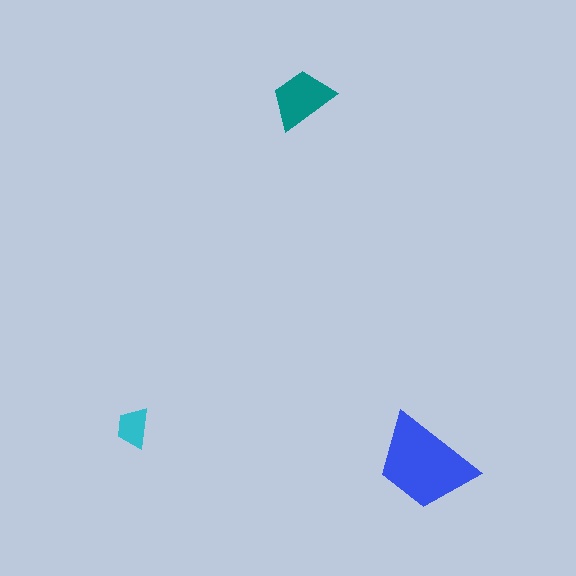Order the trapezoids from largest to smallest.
the blue one, the teal one, the cyan one.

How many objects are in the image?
There are 3 objects in the image.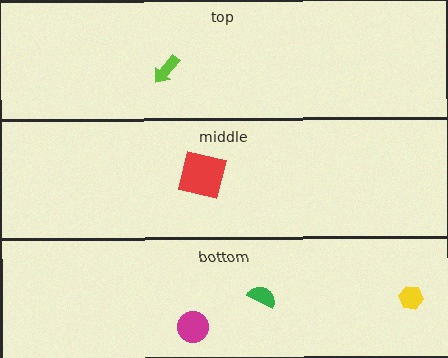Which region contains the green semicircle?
The bottom region.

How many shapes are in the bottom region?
3.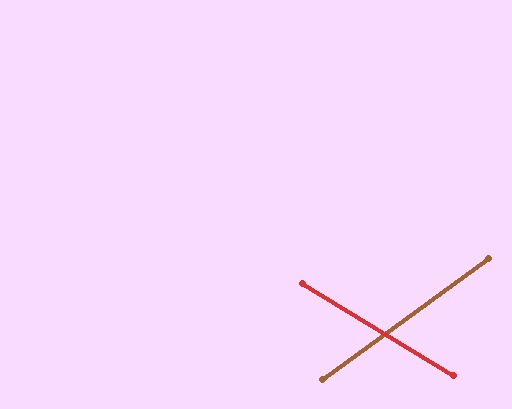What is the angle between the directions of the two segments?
Approximately 67 degrees.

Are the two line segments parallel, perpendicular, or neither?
Neither parallel nor perpendicular — they differ by about 67°.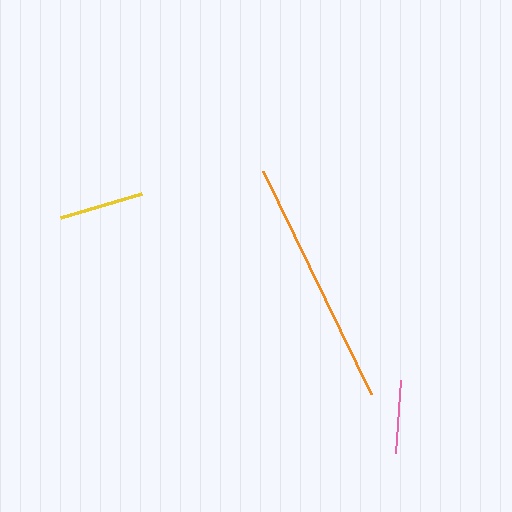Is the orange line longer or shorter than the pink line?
The orange line is longer than the pink line.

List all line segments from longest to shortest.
From longest to shortest: orange, yellow, pink.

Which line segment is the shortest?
The pink line is the shortest at approximately 73 pixels.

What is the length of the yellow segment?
The yellow segment is approximately 84 pixels long.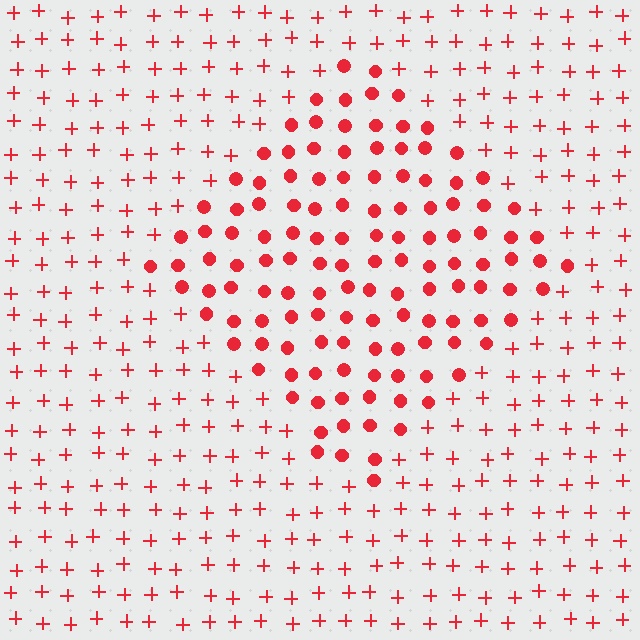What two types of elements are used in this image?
The image uses circles inside the diamond region and plus signs outside it.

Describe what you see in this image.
The image is filled with small red elements arranged in a uniform grid. A diamond-shaped region contains circles, while the surrounding area contains plus signs. The boundary is defined purely by the change in element shape.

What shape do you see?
I see a diamond.